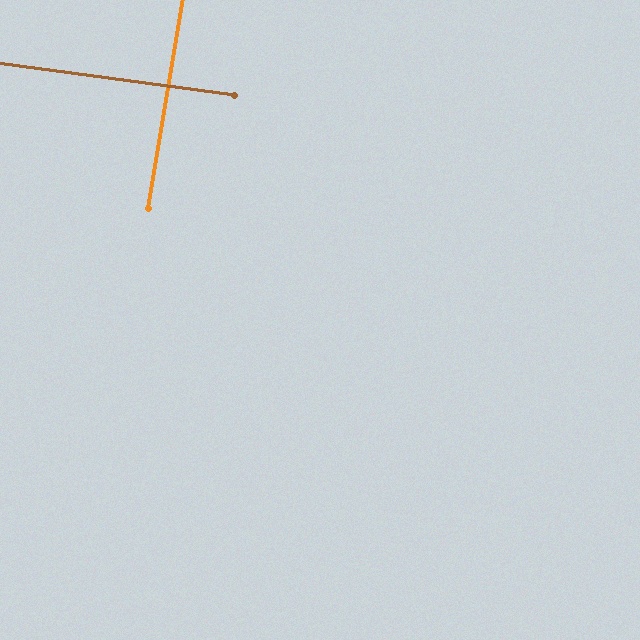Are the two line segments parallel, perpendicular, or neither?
Perpendicular — they meet at approximately 88°.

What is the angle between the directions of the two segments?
Approximately 88 degrees.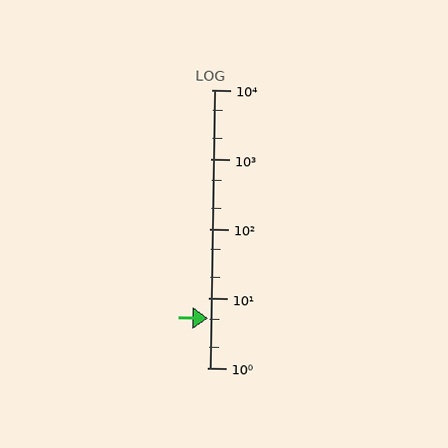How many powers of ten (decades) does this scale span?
The scale spans 4 decades, from 1 to 10000.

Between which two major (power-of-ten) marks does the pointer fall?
The pointer is between 1 and 10.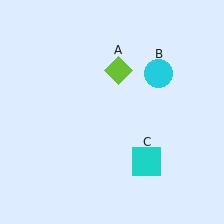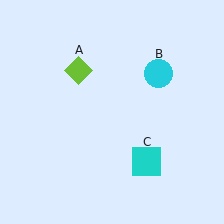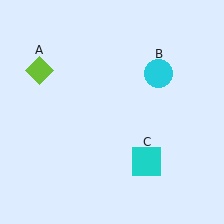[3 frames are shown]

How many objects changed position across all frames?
1 object changed position: lime diamond (object A).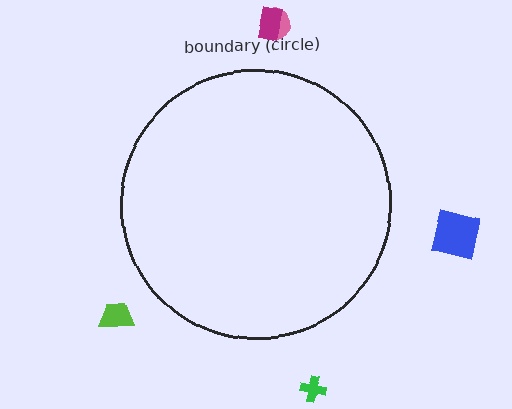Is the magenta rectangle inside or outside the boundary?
Outside.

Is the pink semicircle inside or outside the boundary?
Outside.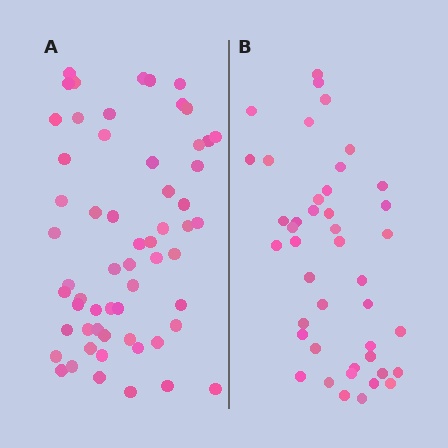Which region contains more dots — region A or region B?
Region A (the left region) has more dots.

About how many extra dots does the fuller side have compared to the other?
Region A has approximately 15 more dots than region B.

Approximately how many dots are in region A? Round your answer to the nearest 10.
About 60 dots. (The exact count is 59, which rounds to 60.)